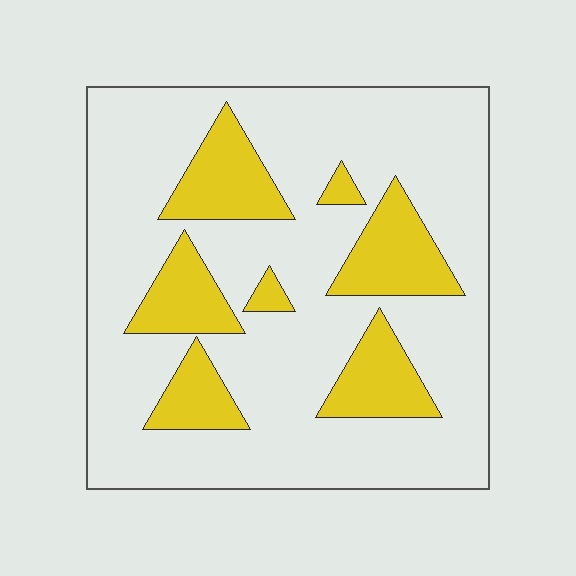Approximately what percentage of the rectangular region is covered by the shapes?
Approximately 25%.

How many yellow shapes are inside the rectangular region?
7.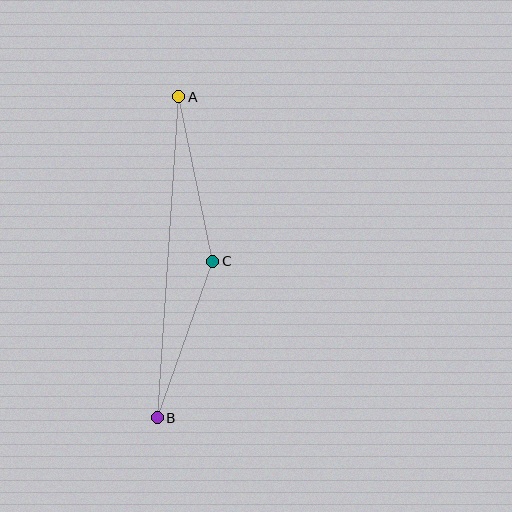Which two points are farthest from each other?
Points A and B are farthest from each other.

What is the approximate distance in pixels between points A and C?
The distance between A and C is approximately 168 pixels.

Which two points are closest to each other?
Points B and C are closest to each other.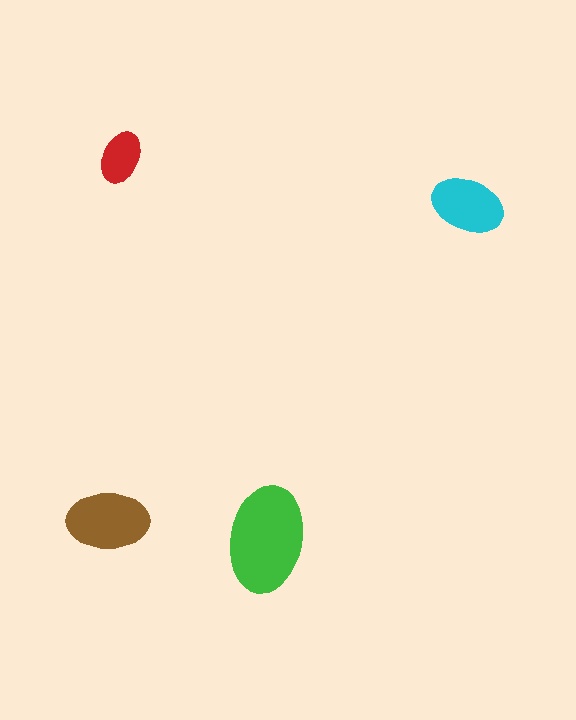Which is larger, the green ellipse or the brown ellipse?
The green one.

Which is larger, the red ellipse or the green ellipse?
The green one.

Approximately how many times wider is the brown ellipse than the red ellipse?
About 1.5 times wider.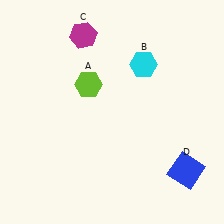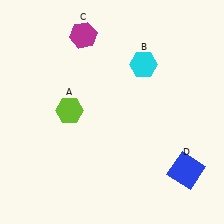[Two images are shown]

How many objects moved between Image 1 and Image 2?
1 object moved between the two images.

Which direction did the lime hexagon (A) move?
The lime hexagon (A) moved down.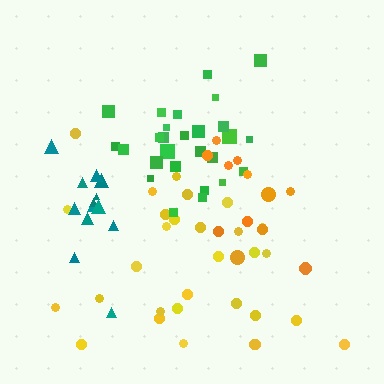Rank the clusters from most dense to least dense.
green, orange, teal, yellow.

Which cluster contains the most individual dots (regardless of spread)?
Yellow (31).